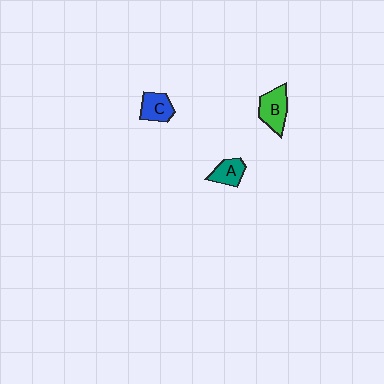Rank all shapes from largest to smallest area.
From largest to smallest: B (green), C (blue), A (teal).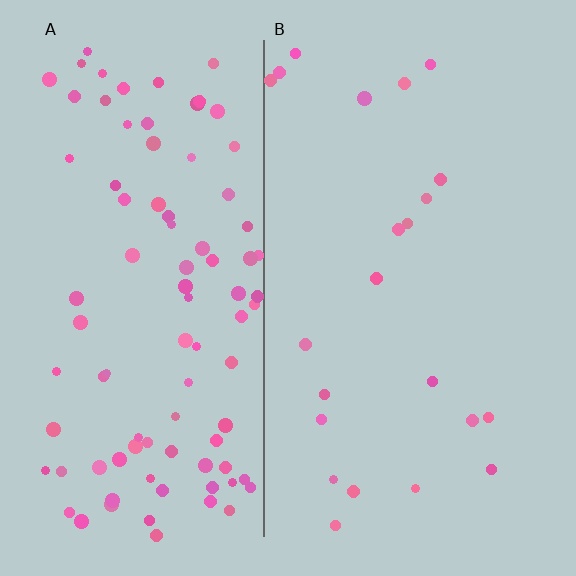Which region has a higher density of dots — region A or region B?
A (the left).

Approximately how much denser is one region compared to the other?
Approximately 4.1× — region A over region B.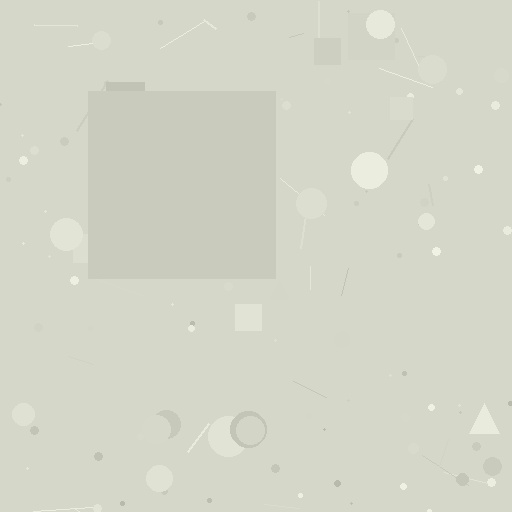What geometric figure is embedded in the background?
A square is embedded in the background.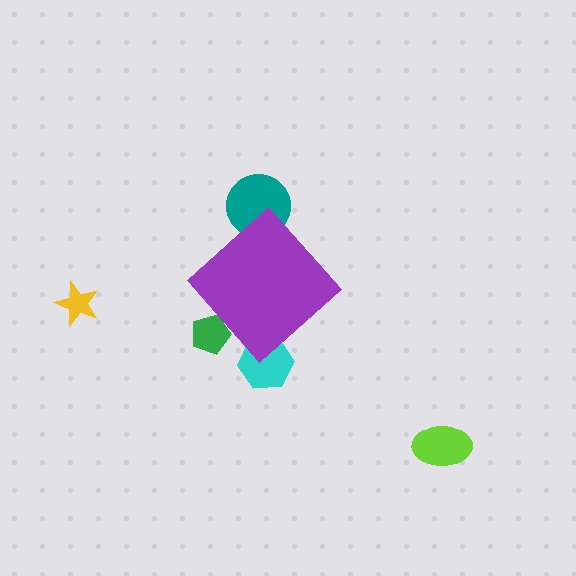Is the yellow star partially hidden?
No, the yellow star is fully visible.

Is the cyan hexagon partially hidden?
Yes, the cyan hexagon is partially hidden behind the purple diamond.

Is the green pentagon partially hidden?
Yes, the green pentagon is partially hidden behind the purple diamond.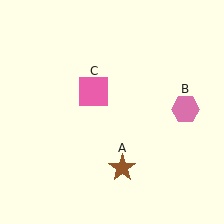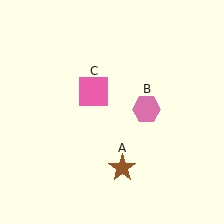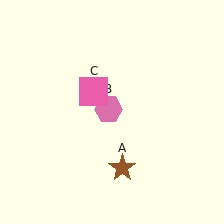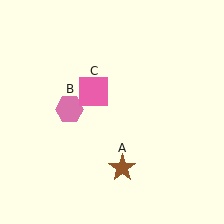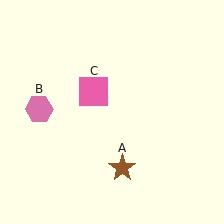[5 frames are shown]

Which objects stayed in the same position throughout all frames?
Brown star (object A) and pink square (object C) remained stationary.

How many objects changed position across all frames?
1 object changed position: pink hexagon (object B).